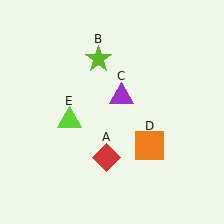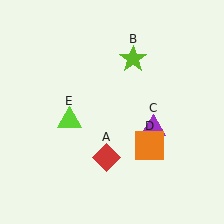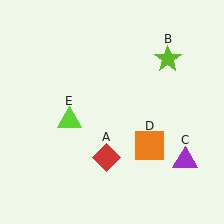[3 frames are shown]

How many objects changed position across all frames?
2 objects changed position: lime star (object B), purple triangle (object C).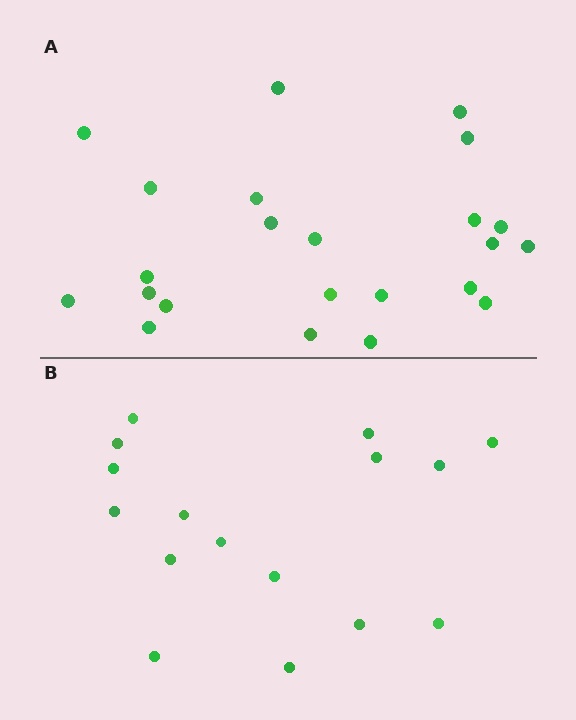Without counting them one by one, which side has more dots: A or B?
Region A (the top region) has more dots.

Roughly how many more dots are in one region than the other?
Region A has roughly 8 or so more dots than region B.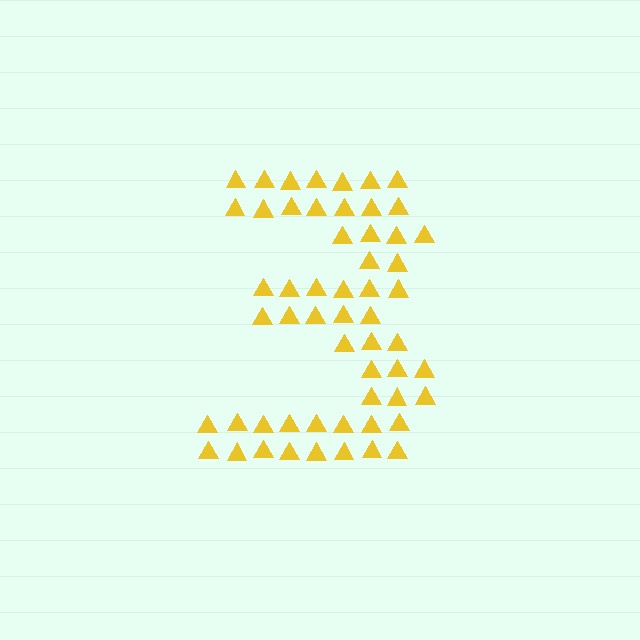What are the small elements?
The small elements are triangles.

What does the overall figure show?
The overall figure shows the digit 3.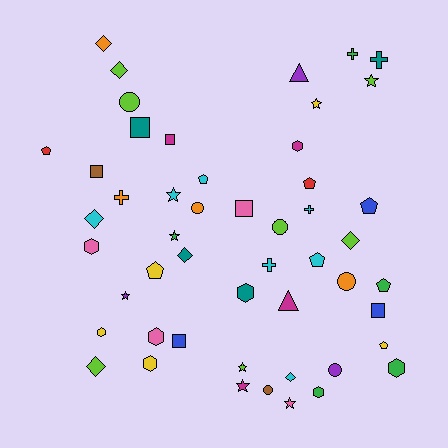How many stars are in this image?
There are 8 stars.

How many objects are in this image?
There are 50 objects.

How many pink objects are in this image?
There are 4 pink objects.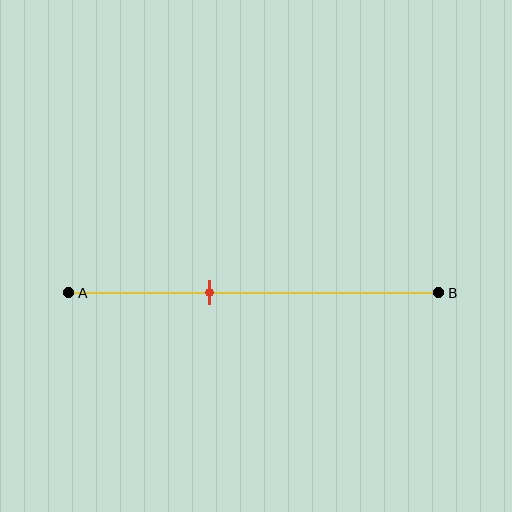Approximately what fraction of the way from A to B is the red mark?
The red mark is approximately 40% of the way from A to B.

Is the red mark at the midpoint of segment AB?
No, the mark is at about 40% from A, not at the 50% midpoint.